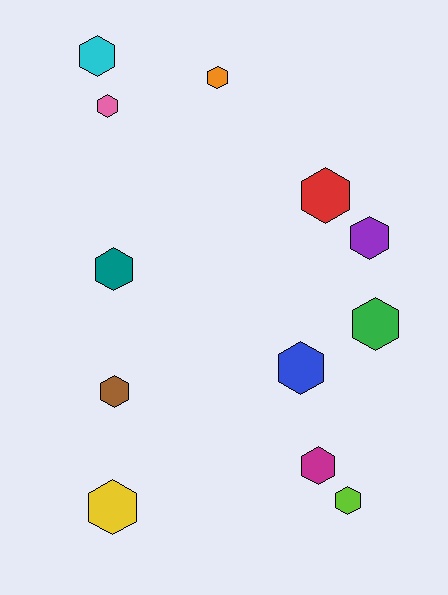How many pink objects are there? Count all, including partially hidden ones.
There is 1 pink object.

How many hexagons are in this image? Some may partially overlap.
There are 12 hexagons.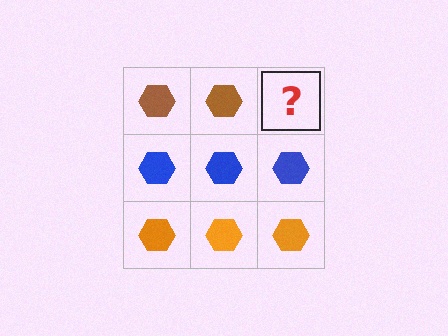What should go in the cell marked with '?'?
The missing cell should contain a brown hexagon.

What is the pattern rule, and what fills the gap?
The rule is that each row has a consistent color. The gap should be filled with a brown hexagon.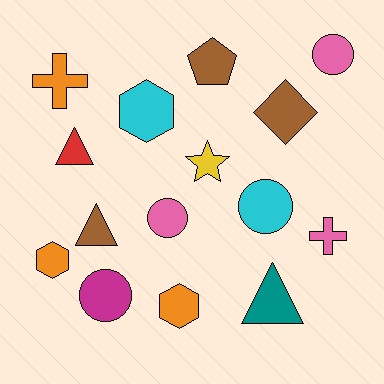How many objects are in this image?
There are 15 objects.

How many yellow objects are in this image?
There is 1 yellow object.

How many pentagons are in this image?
There is 1 pentagon.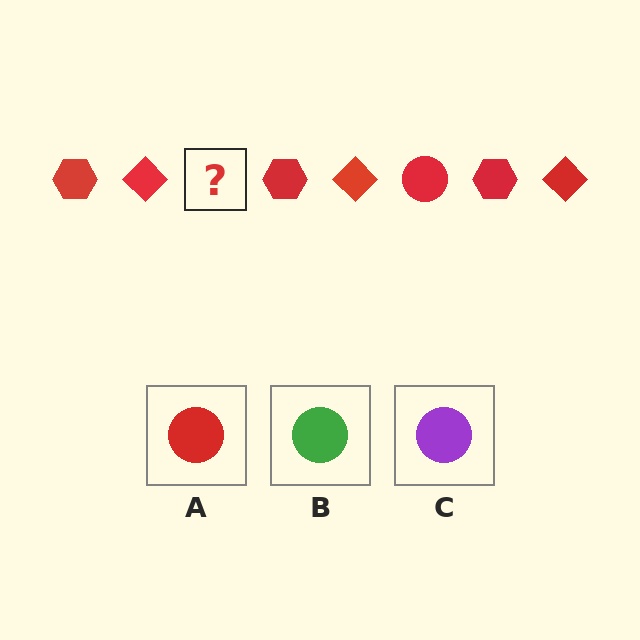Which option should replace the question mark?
Option A.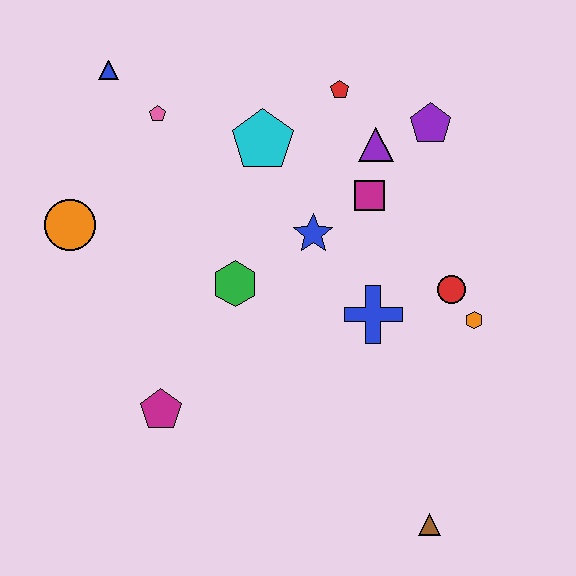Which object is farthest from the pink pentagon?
The brown triangle is farthest from the pink pentagon.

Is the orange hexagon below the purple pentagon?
Yes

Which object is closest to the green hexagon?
The blue star is closest to the green hexagon.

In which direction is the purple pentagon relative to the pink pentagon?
The purple pentagon is to the right of the pink pentagon.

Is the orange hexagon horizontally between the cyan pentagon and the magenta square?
No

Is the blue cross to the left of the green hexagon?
No